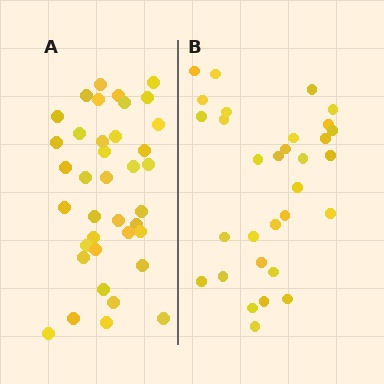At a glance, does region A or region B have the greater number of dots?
Region A (the left region) has more dots.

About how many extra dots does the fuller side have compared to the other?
Region A has roughly 8 or so more dots than region B.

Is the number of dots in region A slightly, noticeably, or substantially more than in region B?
Region A has only slightly more — the two regions are fairly close. The ratio is roughly 1.2 to 1.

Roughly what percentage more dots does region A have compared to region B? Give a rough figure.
About 25% more.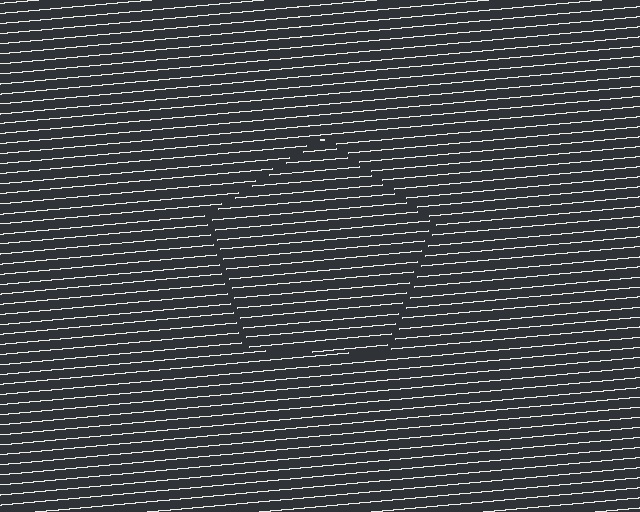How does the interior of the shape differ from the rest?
The interior of the shape contains the same grating, shifted by half a period — the contour is defined by the phase discontinuity where line-ends from the inner and outer gratings abut.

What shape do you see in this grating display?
An illusory pentagon. The interior of the shape contains the same grating, shifted by half a period — the contour is defined by the phase discontinuity where line-ends from the inner and outer gratings abut.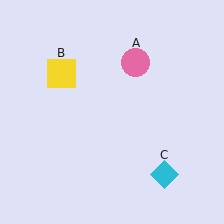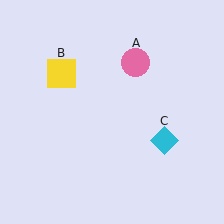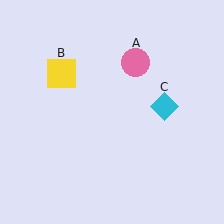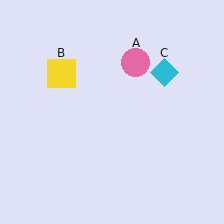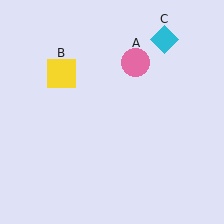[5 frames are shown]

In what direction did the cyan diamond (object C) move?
The cyan diamond (object C) moved up.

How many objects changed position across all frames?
1 object changed position: cyan diamond (object C).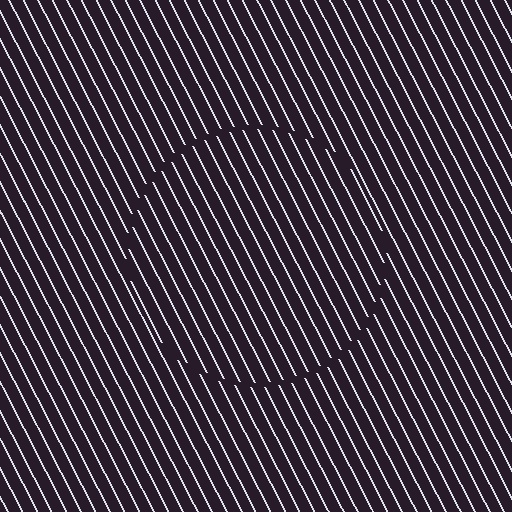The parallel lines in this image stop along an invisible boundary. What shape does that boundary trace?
An illusory circle. The interior of the shape contains the same grating, shifted by half a period — the contour is defined by the phase discontinuity where line-ends from the inner and outer gratings abut.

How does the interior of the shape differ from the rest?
The interior of the shape contains the same grating, shifted by half a period — the contour is defined by the phase discontinuity where line-ends from the inner and outer gratings abut.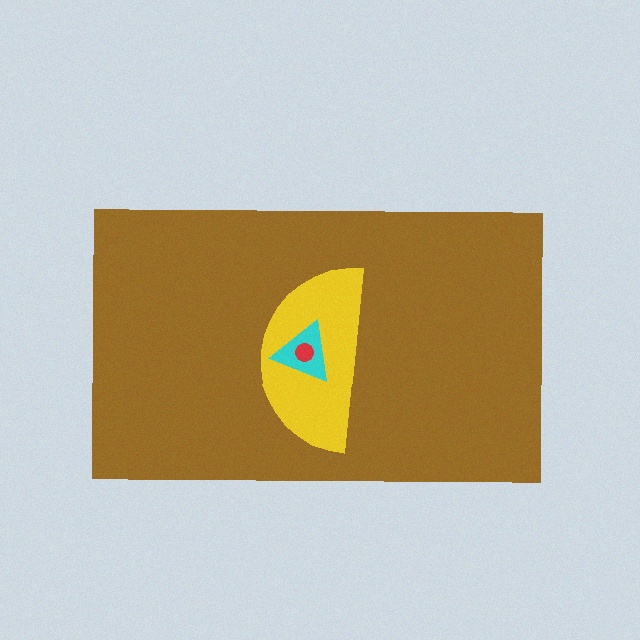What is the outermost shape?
The brown rectangle.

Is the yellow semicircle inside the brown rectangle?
Yes.